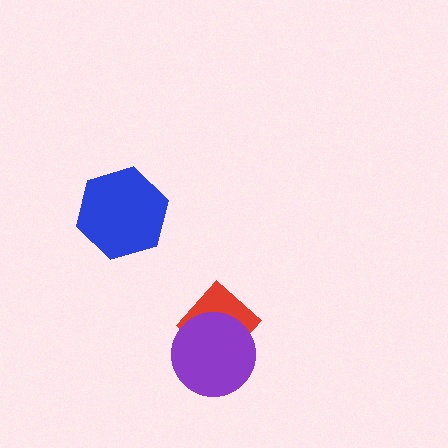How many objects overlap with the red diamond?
1 object overlaps with the red diamond.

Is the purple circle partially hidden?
No, no other shape covers it.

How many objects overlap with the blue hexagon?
0 objects overlap with the blue hexagon.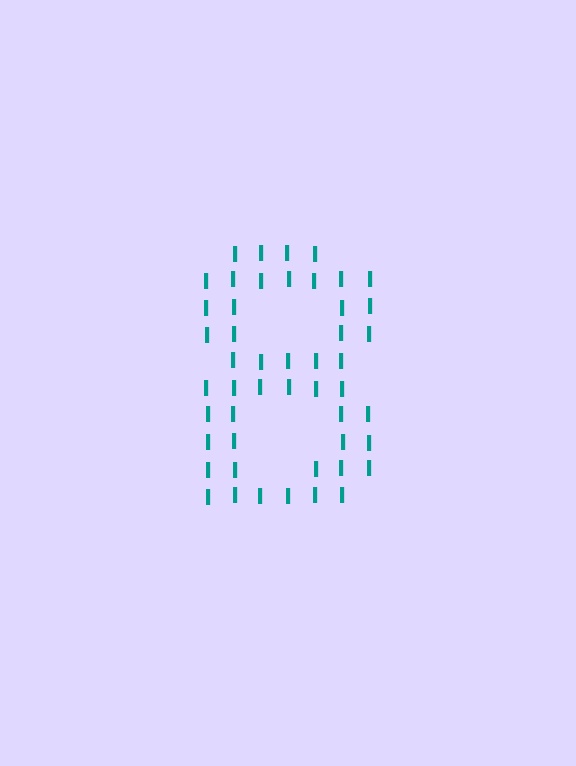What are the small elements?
The small elements are letter I's.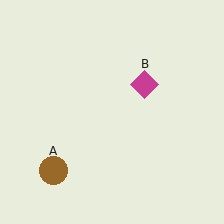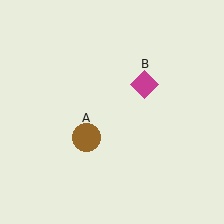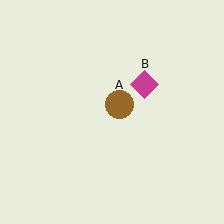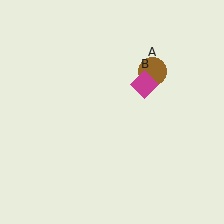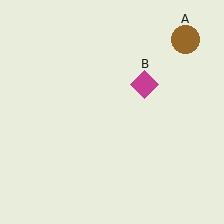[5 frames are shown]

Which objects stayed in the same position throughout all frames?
Magenta diamond (object B) remained stationary.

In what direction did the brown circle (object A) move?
The brown circle (object A) moved up and to the right.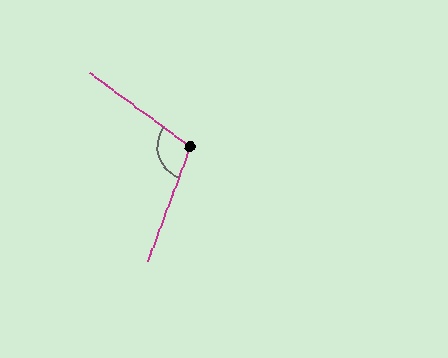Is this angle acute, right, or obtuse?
It is obtuse.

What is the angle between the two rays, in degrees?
Approximately 106 degrees.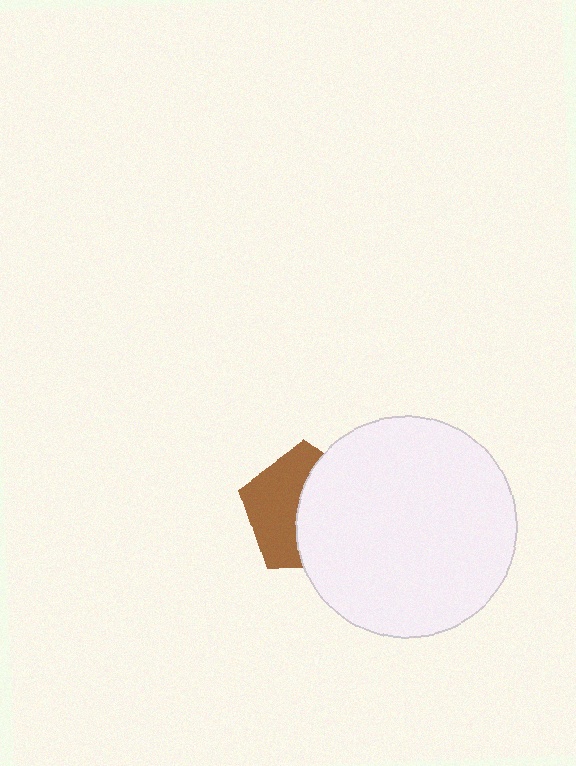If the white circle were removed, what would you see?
You would see the complete brown pentagon.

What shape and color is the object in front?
The object in front is a white circle.